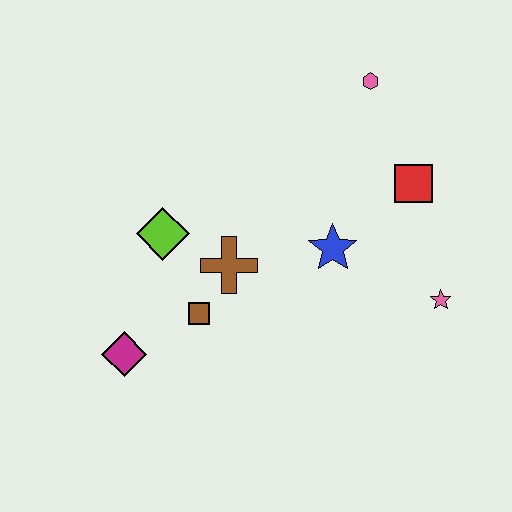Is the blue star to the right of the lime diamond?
Yes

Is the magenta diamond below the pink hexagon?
Yes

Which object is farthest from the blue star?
The magenta diamond is farthest from the blue star.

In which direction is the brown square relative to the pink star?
The brown square is to the left of the pink star.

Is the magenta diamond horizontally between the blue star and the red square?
No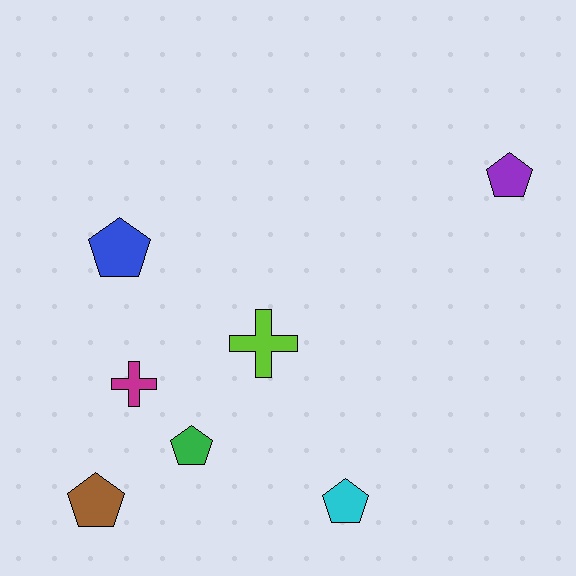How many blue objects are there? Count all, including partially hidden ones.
There is 1 blue object.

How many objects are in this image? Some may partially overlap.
There are 7 objects.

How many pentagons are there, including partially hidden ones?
There are 5 pentagons.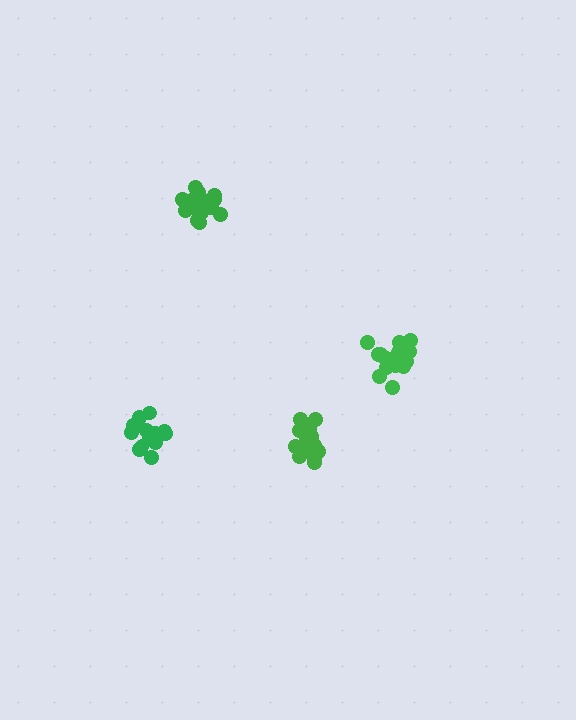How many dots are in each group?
Group 1: 17 dots, Group 2: 15 dots, Group 3: 19 dots, Group 4: 16 dots (67 total).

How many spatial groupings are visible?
There are 4 spatial groupings.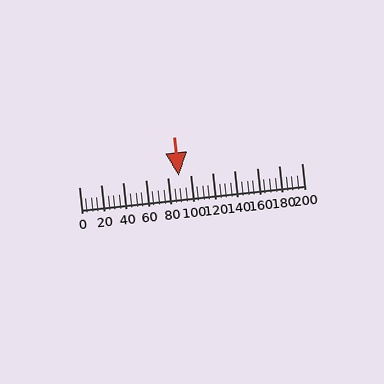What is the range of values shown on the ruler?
The ruler shows values from 0 to 200.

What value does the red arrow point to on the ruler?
The red arrow points to approximately 90.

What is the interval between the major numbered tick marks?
The major tick marks are spaced 20 units apart.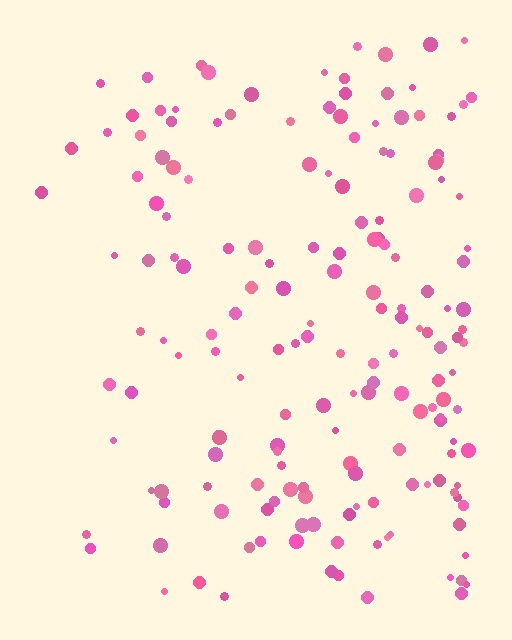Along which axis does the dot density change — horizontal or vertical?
Horizontal.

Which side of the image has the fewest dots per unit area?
The left.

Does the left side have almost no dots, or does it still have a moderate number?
Still a moderate number, just noticeably fewer than the right.